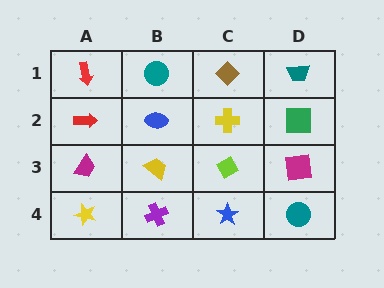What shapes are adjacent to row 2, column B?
A teal circle (row 1, column B), a yellow trapezoid (row 3, column B), a red arrow (row 2, column A), a yellow cross (row 2, column C).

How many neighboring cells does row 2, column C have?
4.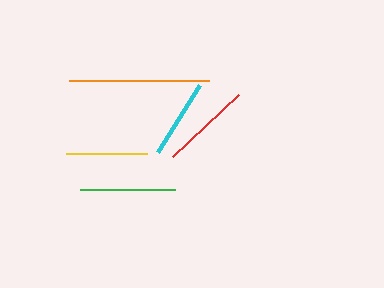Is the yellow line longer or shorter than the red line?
The red line is longer than the yellow line.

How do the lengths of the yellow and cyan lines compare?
The yellow and cyan lines are approximately the same length.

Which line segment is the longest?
The orange line is the longest at approximately 139 pixels.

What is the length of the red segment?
The red segment is approximately 90 pixels long.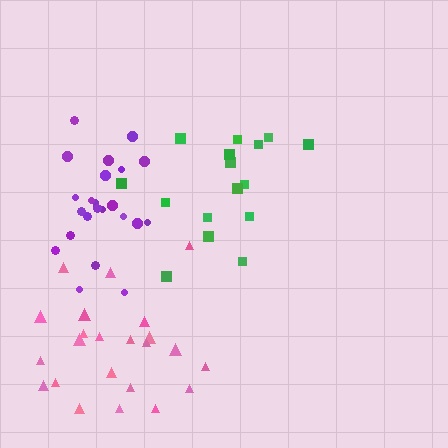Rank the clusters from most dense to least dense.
purple, pink, green.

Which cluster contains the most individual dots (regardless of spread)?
Purple (24).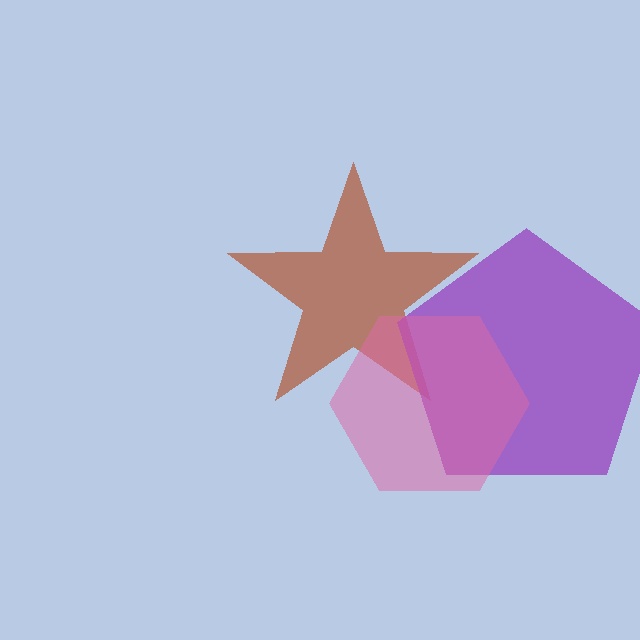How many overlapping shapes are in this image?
There are 3 overlapping shapes in the image.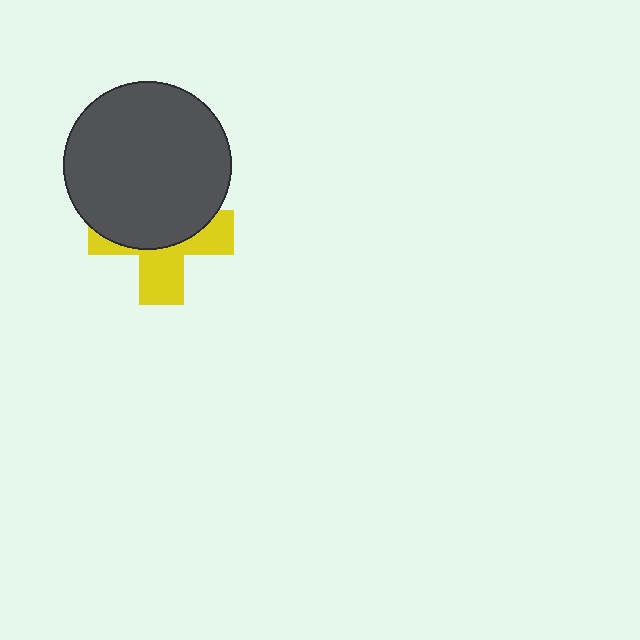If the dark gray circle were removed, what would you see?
You would see the complete yellow cross.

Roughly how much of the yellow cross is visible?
A small part of it is visible (roughly 44%).